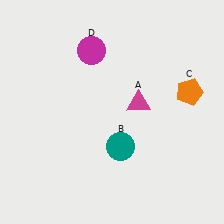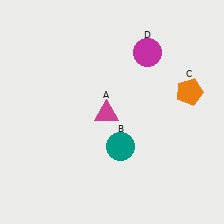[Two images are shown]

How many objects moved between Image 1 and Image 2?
2 objects moved between the two images.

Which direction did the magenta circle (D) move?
The magenta circle (D) moved right.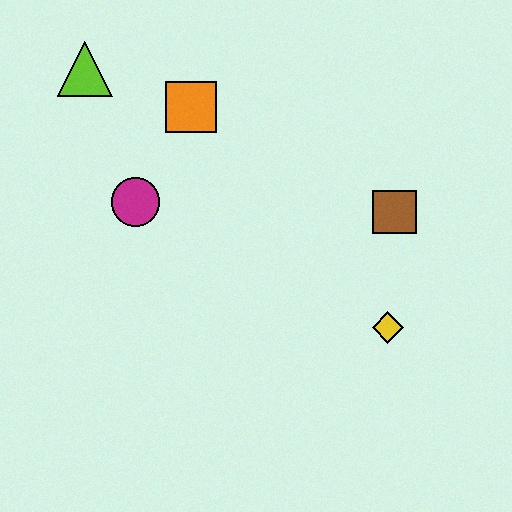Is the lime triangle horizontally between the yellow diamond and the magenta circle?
No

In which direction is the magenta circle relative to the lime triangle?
The magenta circle is below the lime triangle.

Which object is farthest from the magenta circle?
The yellow diamond is farthest from the magenta circle.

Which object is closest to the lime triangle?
The orange square is closest to the lime triangle.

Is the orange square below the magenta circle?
No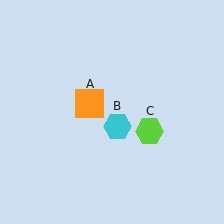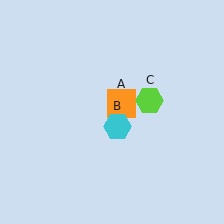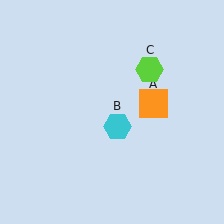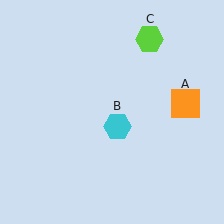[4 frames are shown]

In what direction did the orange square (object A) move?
The orange square (object A) moved right.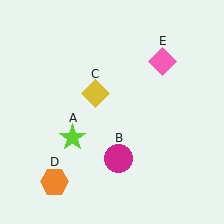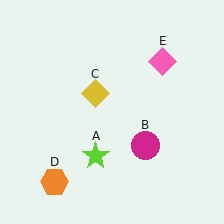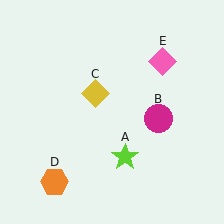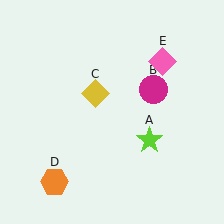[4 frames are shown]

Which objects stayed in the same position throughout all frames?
Yellow diamond (object C) and orange hexagon (object D) and pink diamond (object E) remained stationary.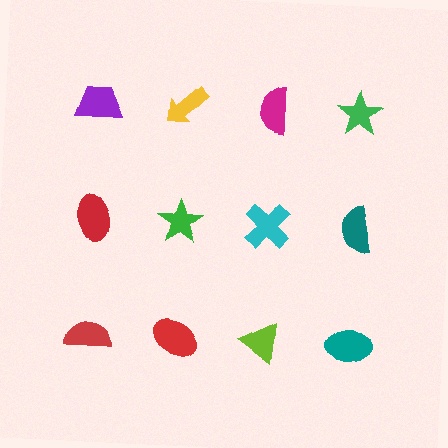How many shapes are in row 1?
4 shapes.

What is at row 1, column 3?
A magenta semicircle.